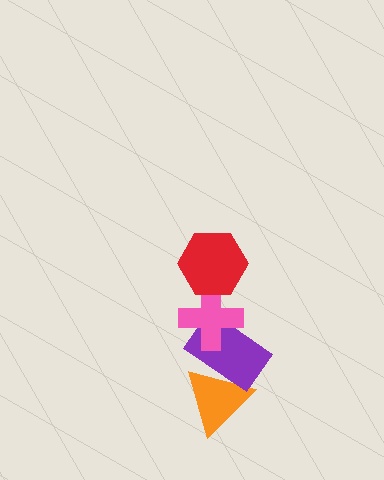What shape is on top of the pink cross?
The red hexagon is on top of the pink cross.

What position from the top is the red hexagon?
The red hexagon is 1st from the top.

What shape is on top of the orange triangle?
The purple rectangle is on top of the orange triangle.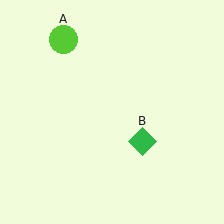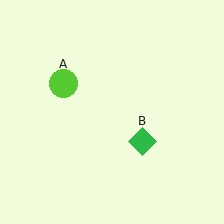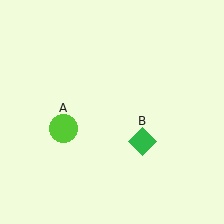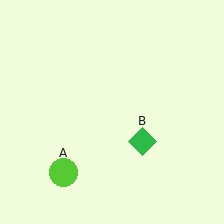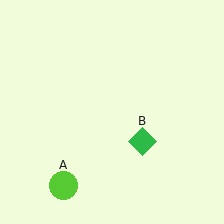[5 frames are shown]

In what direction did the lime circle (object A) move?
The lime circle (object A) moved down.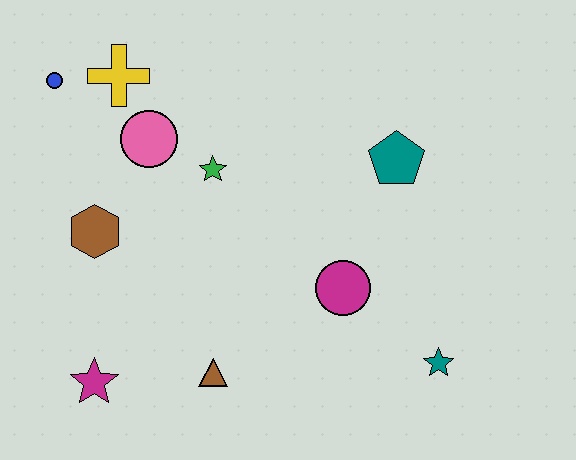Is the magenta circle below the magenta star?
No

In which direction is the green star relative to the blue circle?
The green star is to the right of the blue circle.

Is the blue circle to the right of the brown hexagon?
No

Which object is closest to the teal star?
The magenta circle is closest to the teal star.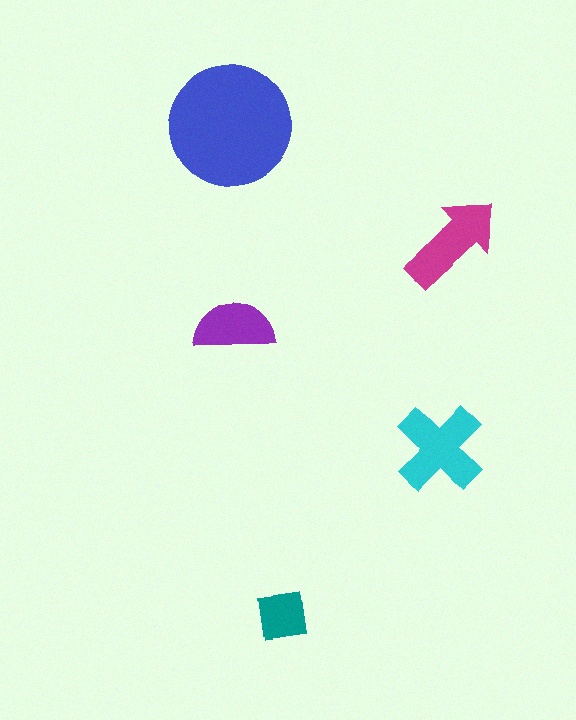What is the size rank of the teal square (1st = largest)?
5th.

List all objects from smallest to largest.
The teal square, the purple semicircle, the magenta arrow, the cyan cross, the blue circle.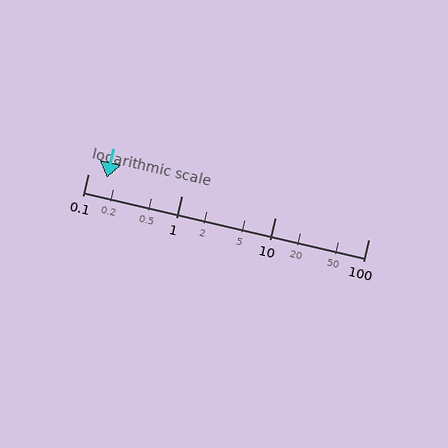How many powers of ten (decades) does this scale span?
The scale spans 3 decades, from 0.1 to 100.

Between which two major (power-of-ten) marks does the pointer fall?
The pointer is between 0.1 and 1.